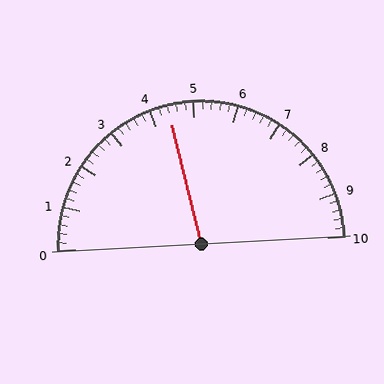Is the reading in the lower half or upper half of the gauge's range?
The reading is in the lower half of the range (0 to 10).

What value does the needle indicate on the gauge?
The needle indicates approximately 4.4.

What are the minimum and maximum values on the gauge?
The gauge ranges from 0 to 10.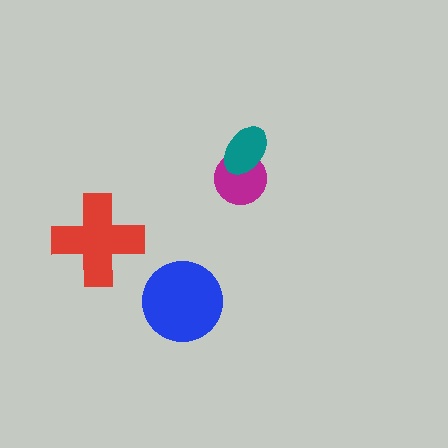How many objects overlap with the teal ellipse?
1 object overlaps with the teal ellipse.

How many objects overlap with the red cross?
0 objects overlap with the red cross.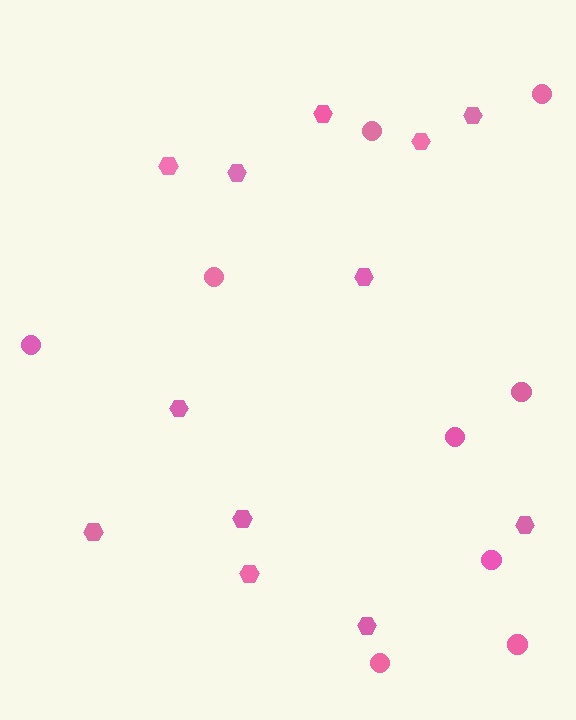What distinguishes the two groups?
There are 2 groups: one group of hexagons (12) and one group of circles (9).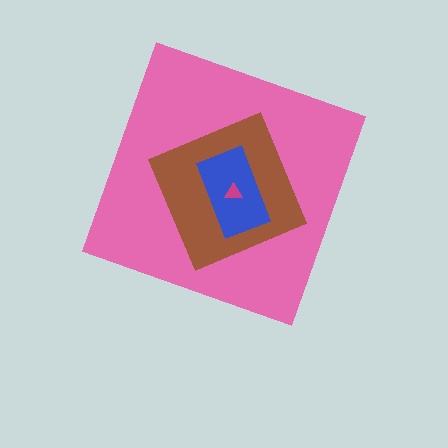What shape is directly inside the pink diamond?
The brown square.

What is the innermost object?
The magenta triangle.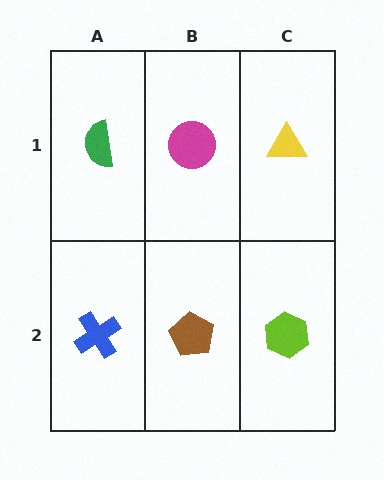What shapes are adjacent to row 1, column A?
A blue cross (row 2, column A), a magenta circle (row 1, column B).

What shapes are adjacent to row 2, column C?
A yellow triangle (row 1, column C), a brown pentagon (row 2, column B).